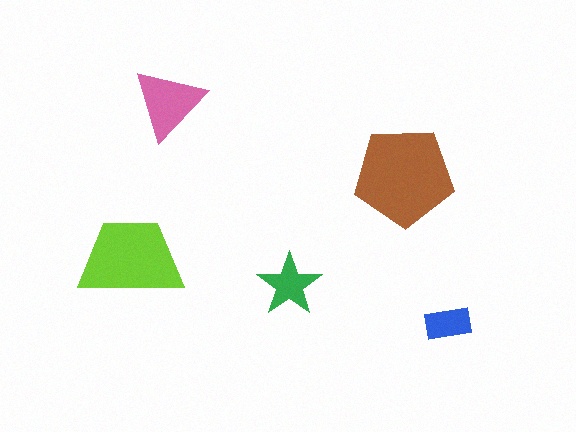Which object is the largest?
The brown pentagon.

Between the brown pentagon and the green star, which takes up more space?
The brown pentagon.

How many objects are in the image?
There are 5 objects in the image.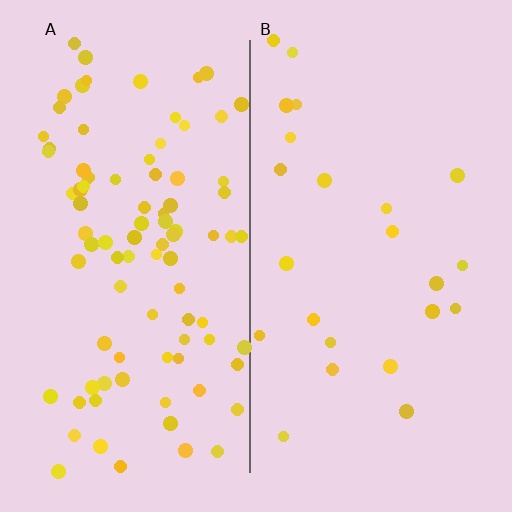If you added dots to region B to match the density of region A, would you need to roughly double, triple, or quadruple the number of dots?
Approximately quadruple.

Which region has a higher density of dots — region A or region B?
A (the left).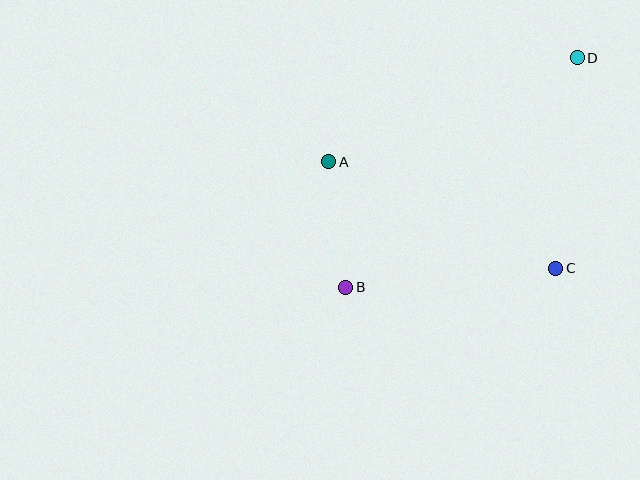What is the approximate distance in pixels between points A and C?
The distance between A and C is approximately 250 pixels.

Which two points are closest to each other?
Points A and B are closest to each other.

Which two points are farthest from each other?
Points B and D are farthest from each other.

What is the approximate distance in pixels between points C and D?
The distance between C and D is approximately 212 pixels.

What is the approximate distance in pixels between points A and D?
The distance between A and D is approximately 269 pixels.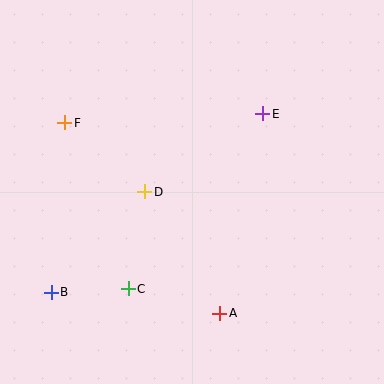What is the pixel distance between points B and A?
The distance between B and A is 170 pixels.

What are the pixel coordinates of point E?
Point E is at (263, 114).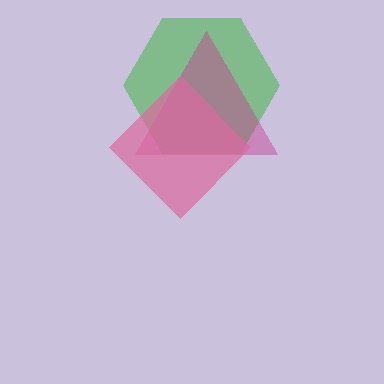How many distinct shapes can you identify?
There are 3 distinct shapes: a green hexagon, a magenta triangle, a pink diamond.